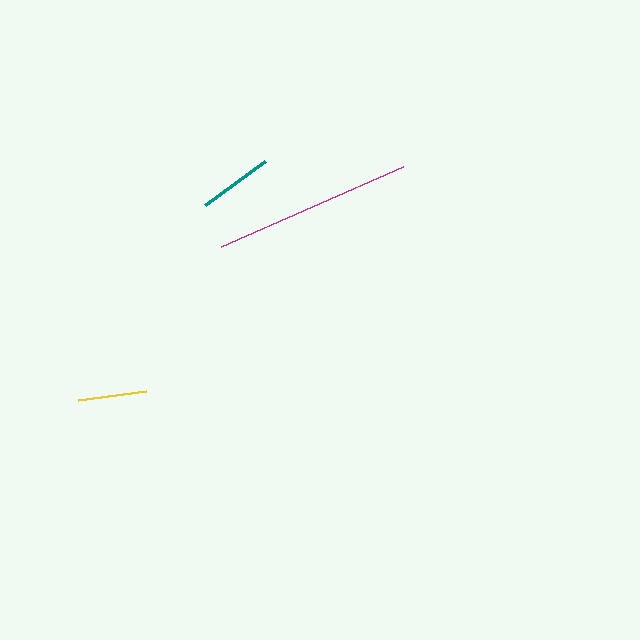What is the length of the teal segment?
The teal segment is approximately 75 pixels long.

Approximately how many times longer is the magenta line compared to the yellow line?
The magenta line is approximately 2.9 times the length of the yellow line.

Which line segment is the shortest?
The yellow line is the shortest at approximately 68 pixels.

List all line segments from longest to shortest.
From longest to shortest: magenta, teal, yellow.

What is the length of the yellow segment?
The yellow segment is approximately 68 pixels long.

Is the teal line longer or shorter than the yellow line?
The teal line is longer than the yellow line.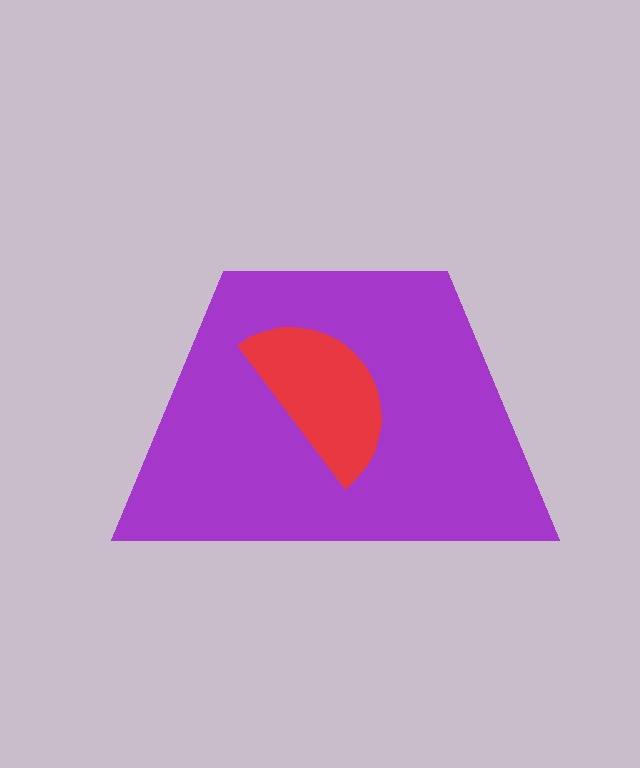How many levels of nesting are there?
2.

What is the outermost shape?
The purple trapezoid.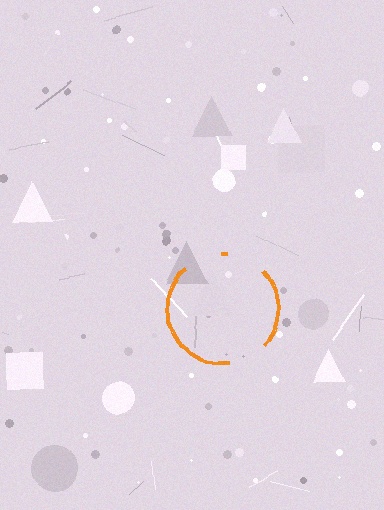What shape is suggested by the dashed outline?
The dashed outline suggests a circle.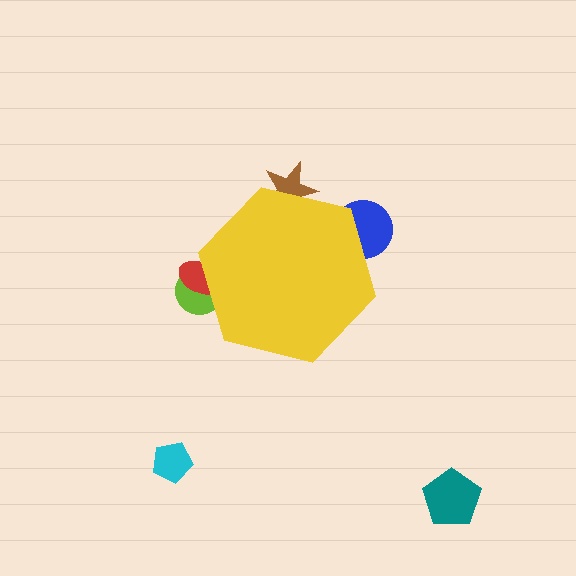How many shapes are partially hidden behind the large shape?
4 shapes are partially hidden.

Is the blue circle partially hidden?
Yes, the blue circle is partially hidden behind the yellow hexagon.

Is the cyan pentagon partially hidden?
No, the cyan pentagon is fully visible.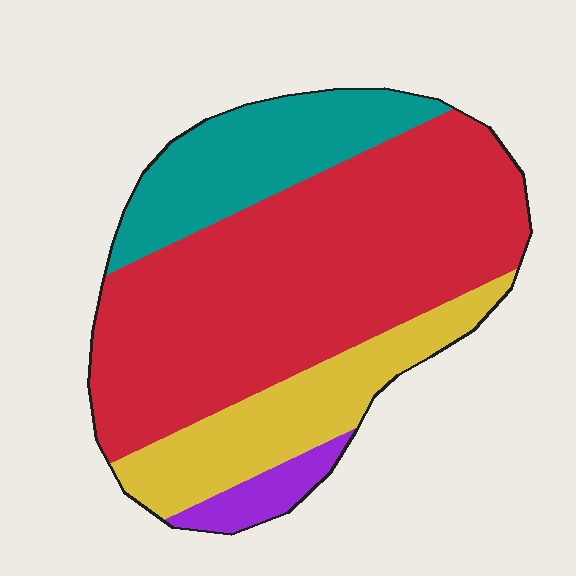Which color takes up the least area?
Purple, at roughly 5%.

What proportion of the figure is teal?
Teal takes up about one fifth (1/5) of the figure.